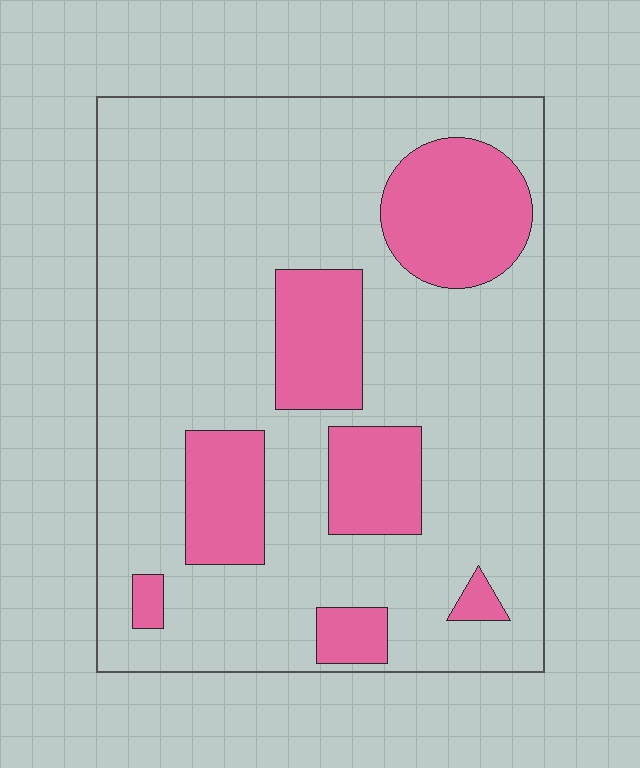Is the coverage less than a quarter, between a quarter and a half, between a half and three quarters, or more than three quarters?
Less than a quarter.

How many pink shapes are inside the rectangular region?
7.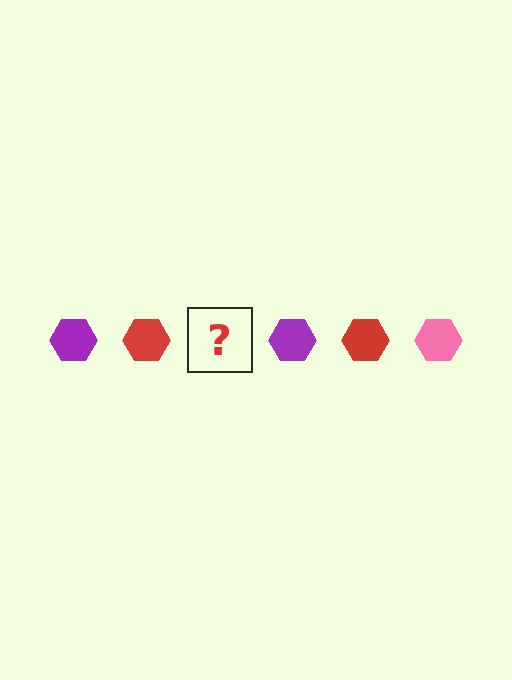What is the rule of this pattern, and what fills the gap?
The rule is that the pattern cycles through purple, red, pink hexagons. The gap should be filled with a pink hexagon.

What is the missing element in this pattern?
The missing element is a pink hexagon.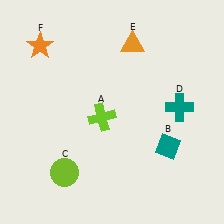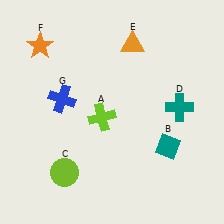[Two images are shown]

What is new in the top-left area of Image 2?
A blue cross (G) was added in the top-left area of Image 2.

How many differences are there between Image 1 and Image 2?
There is 1 difference between the two images.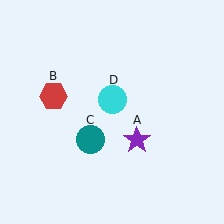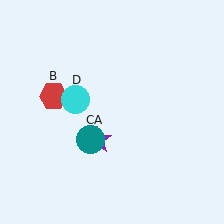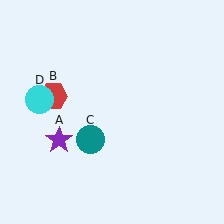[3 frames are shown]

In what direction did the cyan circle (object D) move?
The cyan circle (object D) moved left.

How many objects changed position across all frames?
2 objects changed position: purple star (object A), cyan circle (object D).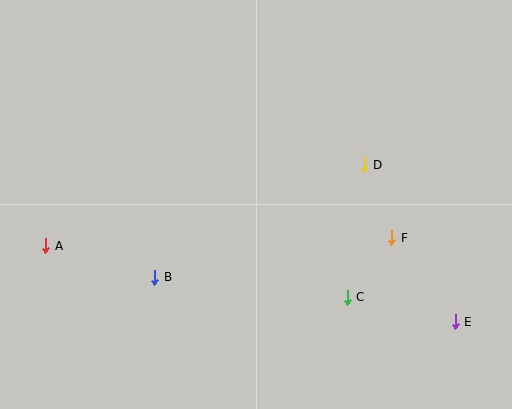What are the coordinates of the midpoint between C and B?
The midpoint between C and B is at (251, 287).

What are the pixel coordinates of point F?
Point F is at (392, 238).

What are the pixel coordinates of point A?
Point A is at (46, 246).